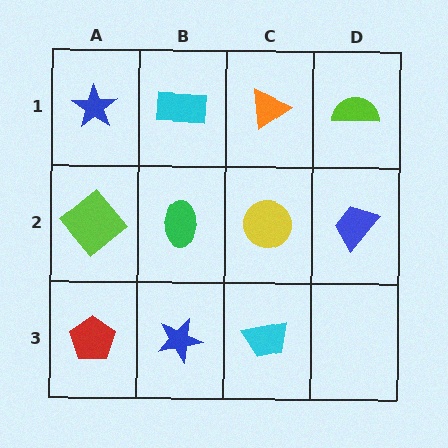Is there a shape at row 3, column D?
No, that cell is empty.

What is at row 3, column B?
A blue star.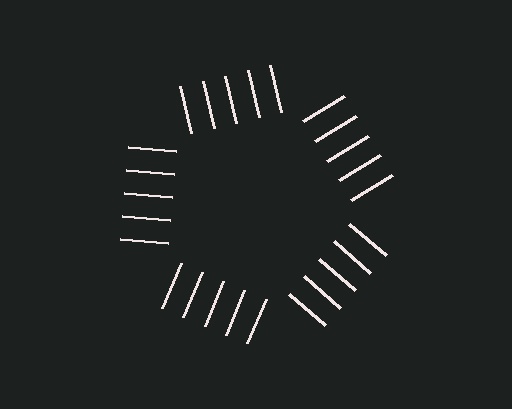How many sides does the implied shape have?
5 sides — the line-ends trace a pentagon.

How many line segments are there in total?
25 — 5 along each of the 5 edges.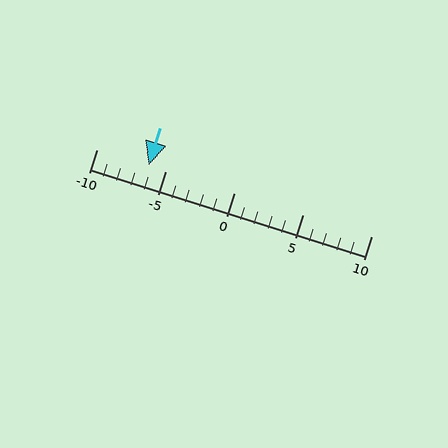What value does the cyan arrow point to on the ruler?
The cyan arrow points to approximately -6.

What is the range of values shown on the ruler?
The ruler shows values from -10 to 10.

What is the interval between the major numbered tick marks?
The major tick marks are spaced 5 units apart.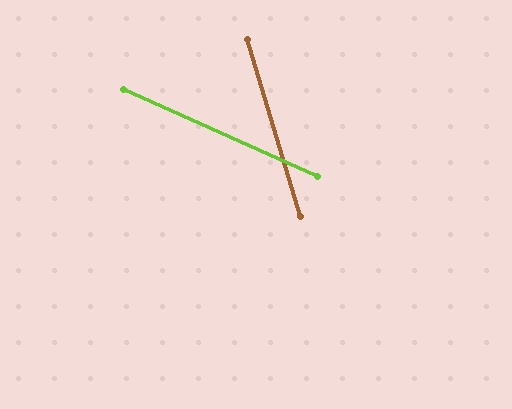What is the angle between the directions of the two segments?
Approximately 49 degrees.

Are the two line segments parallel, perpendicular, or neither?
Neither parallel nor perpendicular — they differ by about 49°.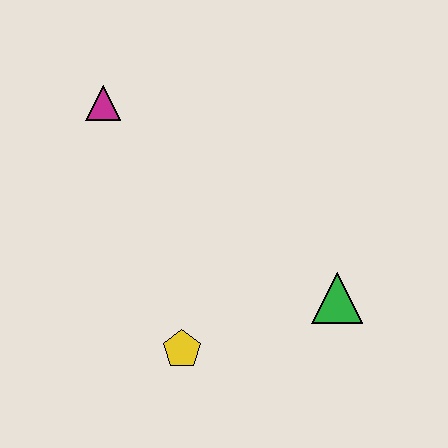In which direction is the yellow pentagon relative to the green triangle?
The yellow pentagon is to the left of the green triangle.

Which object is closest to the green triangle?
The yellow pentagon is closest to the green triangle.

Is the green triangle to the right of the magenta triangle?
Yes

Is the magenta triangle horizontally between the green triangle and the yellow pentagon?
No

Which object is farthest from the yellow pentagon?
The magenta triangle is farthest from the yellow pentagon.